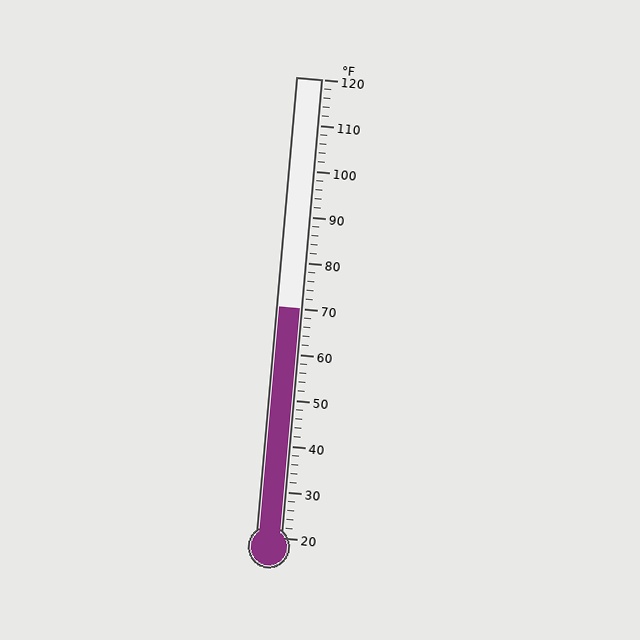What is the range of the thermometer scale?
The thermometer scale ranges from 20°F to 120°F.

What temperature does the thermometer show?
The thermometer shows approximately 70°F.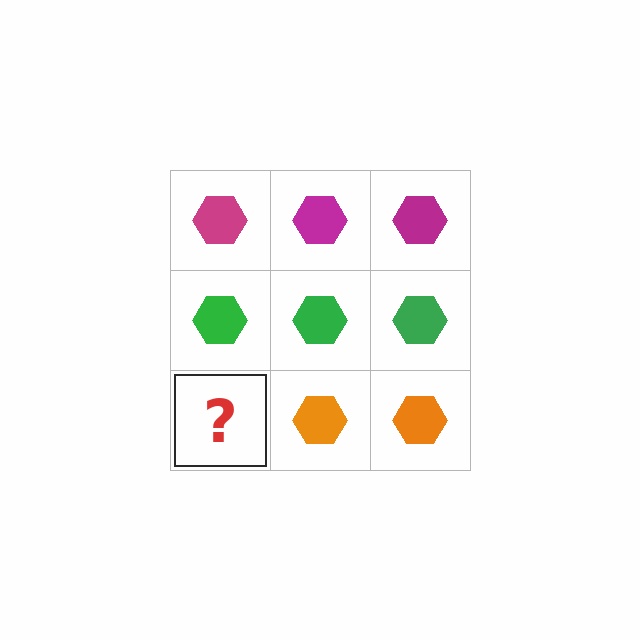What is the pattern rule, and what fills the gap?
The rule is that each row has a consistent color. The gap should be filled with an orange hexagon.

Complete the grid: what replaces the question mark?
The question mark should be replaced with an orange hexagon.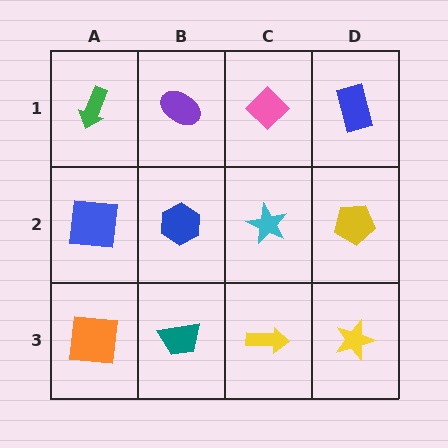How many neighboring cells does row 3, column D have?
2.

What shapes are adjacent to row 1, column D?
A yellow pentagon (row 2, column D), a pink diamond (row 1, column C).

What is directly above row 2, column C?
A pink diamond.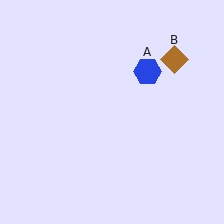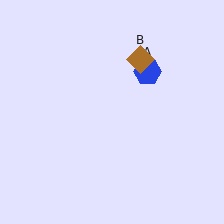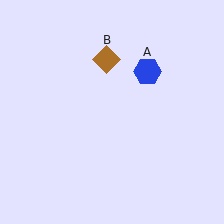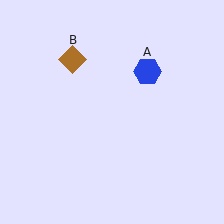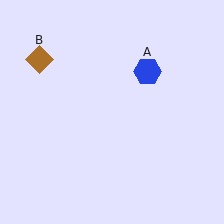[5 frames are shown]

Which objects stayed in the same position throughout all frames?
Blue hexagon (object A) remained stationary.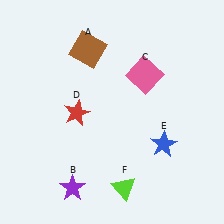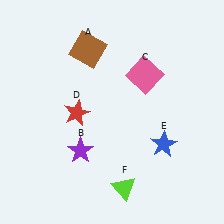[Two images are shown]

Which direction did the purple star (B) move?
The purple star (B) moved up.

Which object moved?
The purple star (B) moved up.